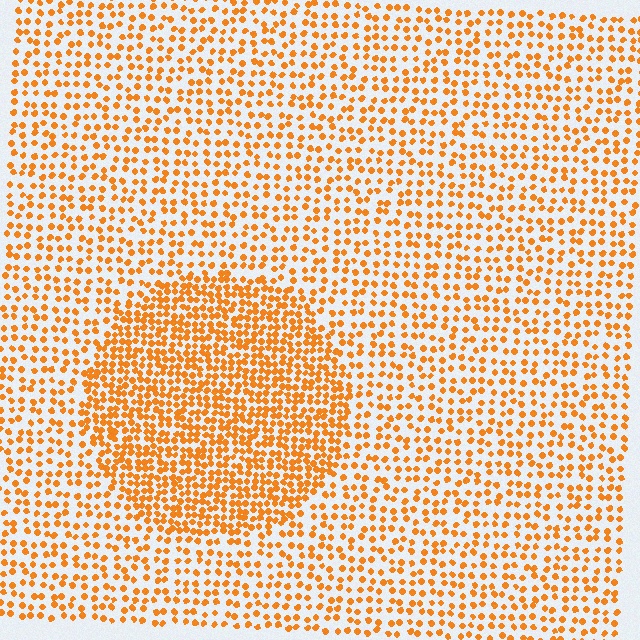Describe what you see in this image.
The image contains small orange elements arranged at two different densities. A circle-shaped region is visible where the elements are more densely packed than the surrounding area.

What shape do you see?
I see a circle.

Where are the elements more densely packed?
The elements are more densely packed inside the circle boundary.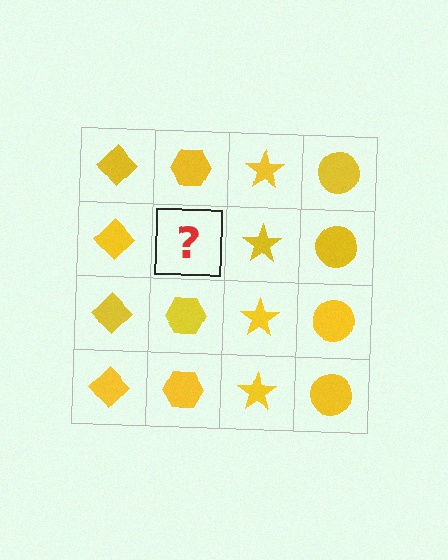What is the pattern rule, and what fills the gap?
The rule is that each column has a consistent shape. The gap should be filled with a yellow hexagon.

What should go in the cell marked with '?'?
The missing cell should contain a yellow hexagon.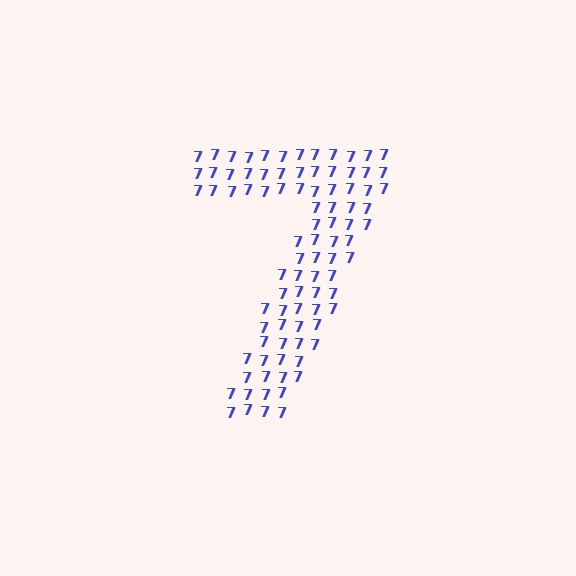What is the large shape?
The large shape is the digit 7.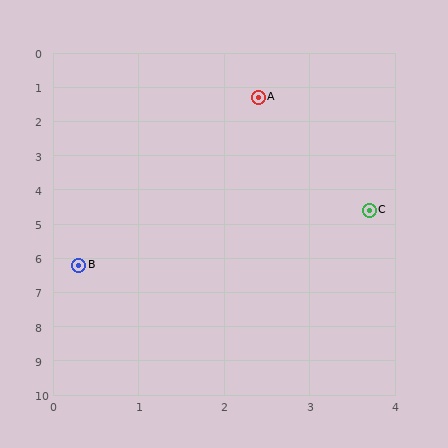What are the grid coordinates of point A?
Point A is at approximately (2.4, 1.3).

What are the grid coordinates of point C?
Point C is at approximately (3.7, 4.6).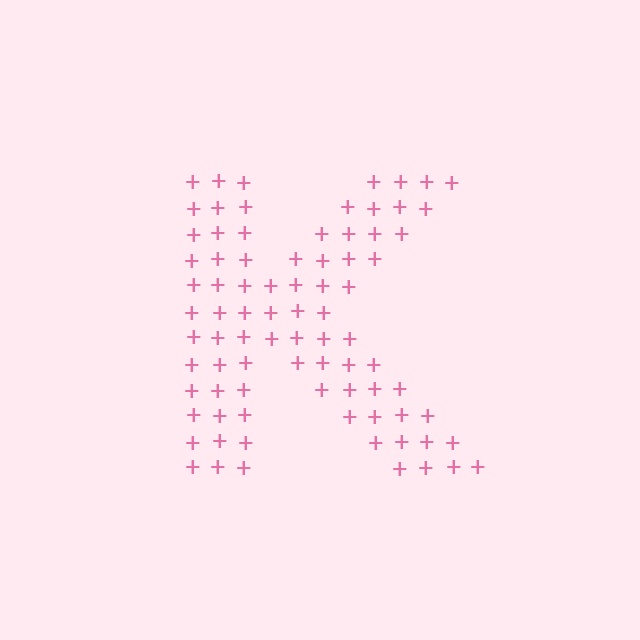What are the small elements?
The small elements are plus signs.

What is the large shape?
The large shape is the letter K.